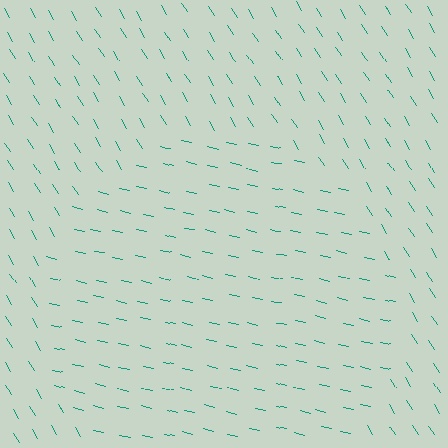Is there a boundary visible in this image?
Yes, there is a texture boundary formed by a change in line orientation.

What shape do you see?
I see a circle.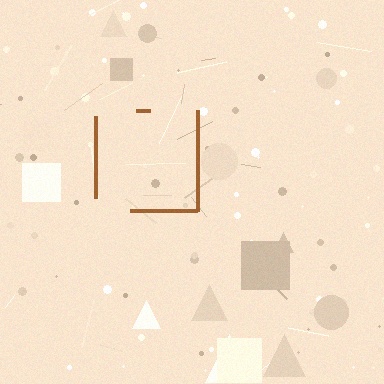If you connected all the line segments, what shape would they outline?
They would outline a square.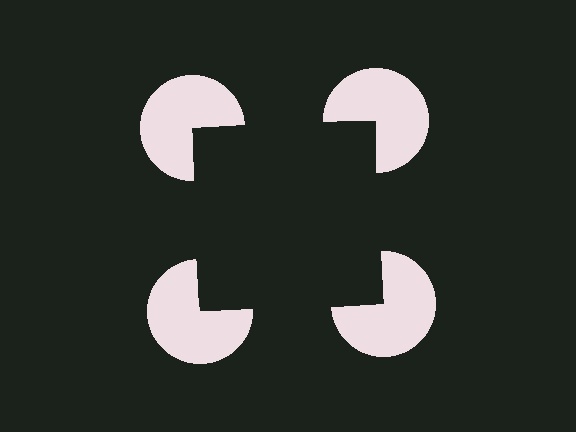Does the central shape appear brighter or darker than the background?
It typically appears slightly darker than the background, even though no actual brightness change is drawn.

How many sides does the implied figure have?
4 sides.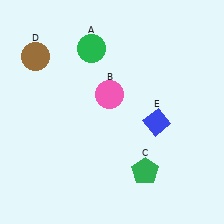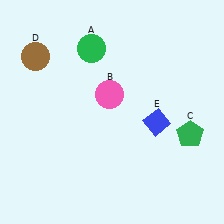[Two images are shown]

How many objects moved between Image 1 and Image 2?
1 object moved between the two images.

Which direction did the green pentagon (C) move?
The green pentagon (C) moved right.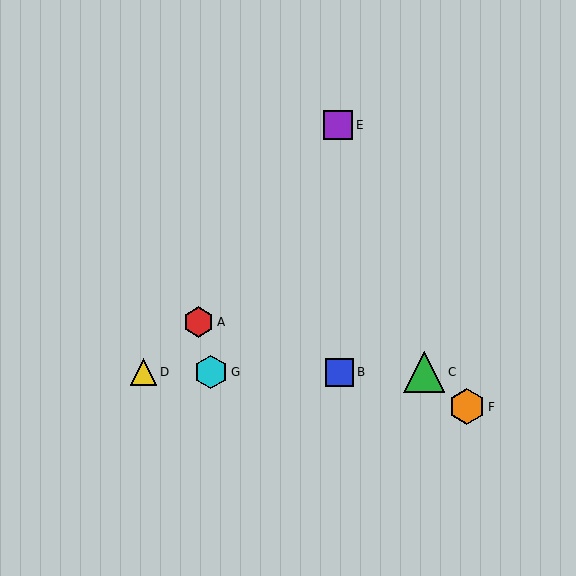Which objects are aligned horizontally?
Objects B, C, D, G are aligned horizontally.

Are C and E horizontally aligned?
No, C is at y≈372 and E is at y≈125.